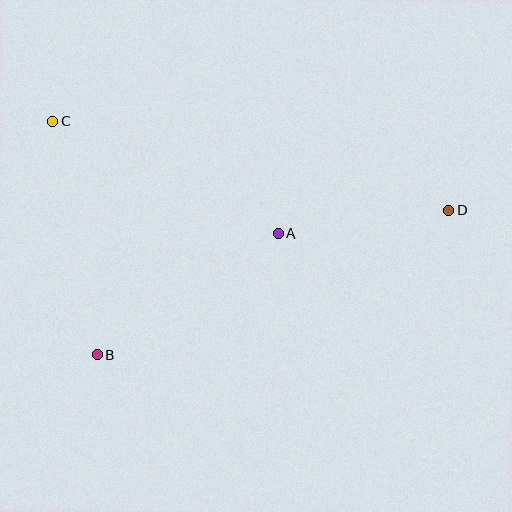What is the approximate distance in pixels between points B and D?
The distance between B and D is approximately 380 pixels.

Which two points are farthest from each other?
Points C and D are farthest from each other.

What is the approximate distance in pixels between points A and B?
The distance between A and B is approximately 218 pixels.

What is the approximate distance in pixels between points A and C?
The distance between A and C is approximately 252 pixels.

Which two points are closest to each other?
Points A and D are closest to each other.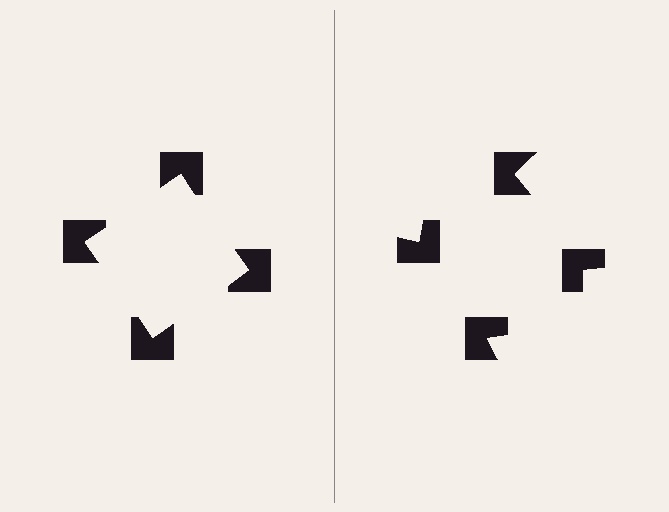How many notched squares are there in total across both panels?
8 — 4 on each side.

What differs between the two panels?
The notched squares are positioned identically on both sides; only the wedge orientations differ. On the left they align to a square; on the right they are misaligned.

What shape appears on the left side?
An illusory square.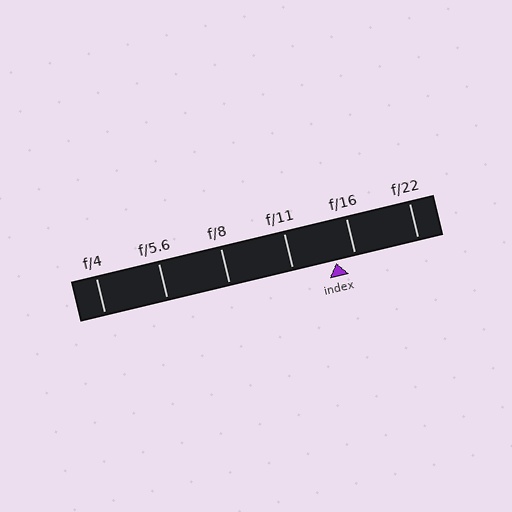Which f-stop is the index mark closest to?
The index mark is closest to f/16.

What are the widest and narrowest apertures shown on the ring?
The widest aperture shown is f/4 and the narrowest is f/22.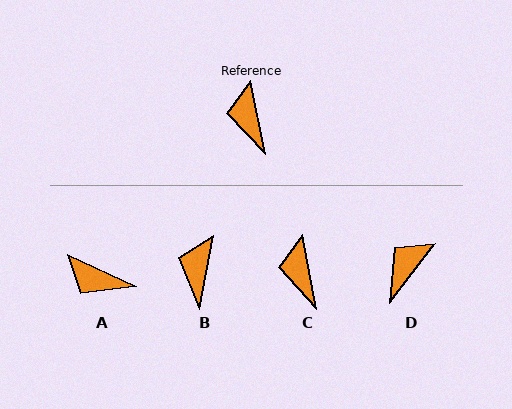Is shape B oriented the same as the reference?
No, it is off by about 21 degrees.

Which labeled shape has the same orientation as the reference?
C.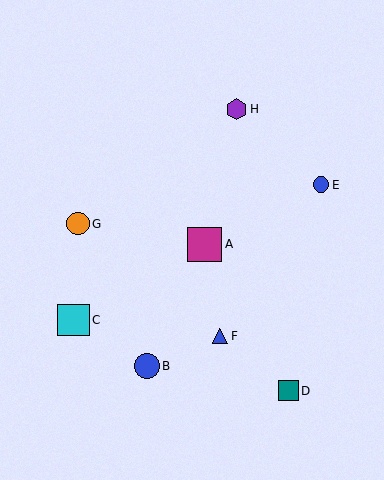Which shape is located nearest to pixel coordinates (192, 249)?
The magenta square (labeled A) at (204, 244) is nearest to that location.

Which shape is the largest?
The magenta square (labeled A) is the largest.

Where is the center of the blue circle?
The center of the blue circle is at (321, 185).